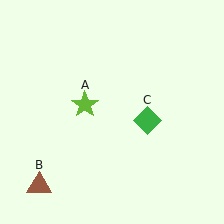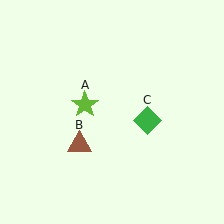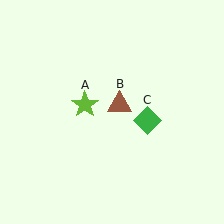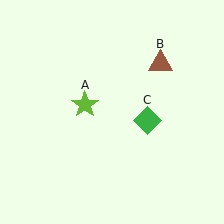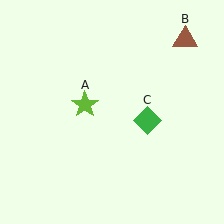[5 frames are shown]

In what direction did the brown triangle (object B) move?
The brown triangle (object B) moved up and to the right.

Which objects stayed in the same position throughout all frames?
Lime star (object A) and green diamond (object C) remained stationary.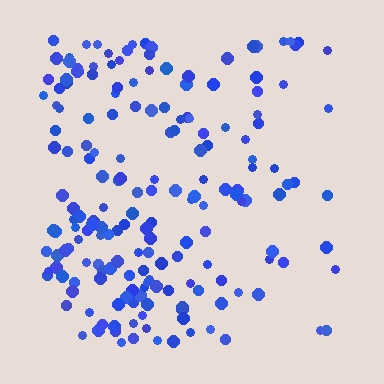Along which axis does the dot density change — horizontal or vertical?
Horizontal.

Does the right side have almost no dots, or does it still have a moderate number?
Still a moderate number, just noticeably fewer than the left.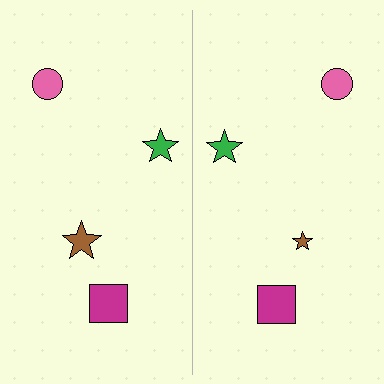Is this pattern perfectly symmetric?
No, the pattern is not perfectly symmetric. The brown star on the right side has a different size than its mirror counterpart.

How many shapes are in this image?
There are 8 shapes in this image.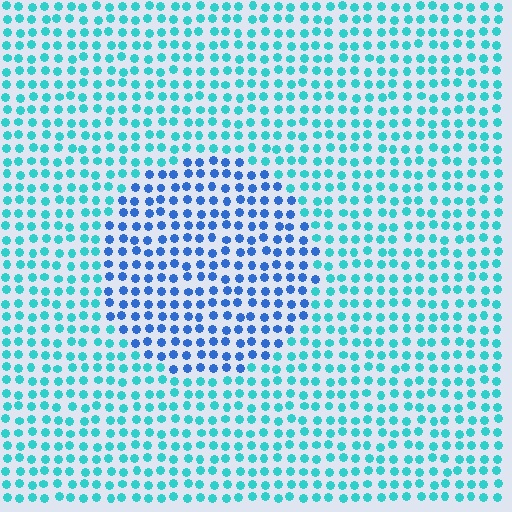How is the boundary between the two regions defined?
The boundary is defined purely by a slight shift in hue (about 39 degrees). Spacing, size, and orientation are identical on both sides.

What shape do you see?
I see a circle.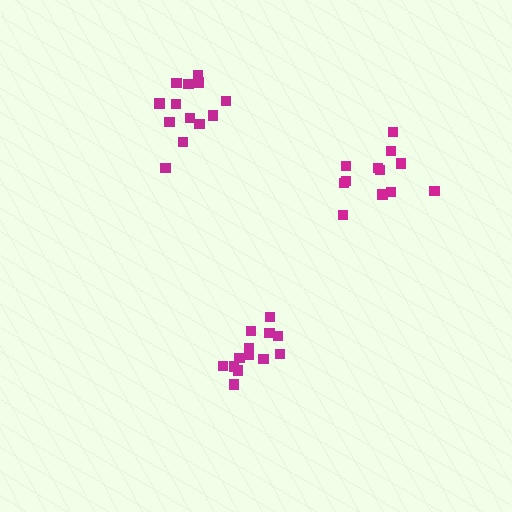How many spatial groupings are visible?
There are 3 spatial groupings.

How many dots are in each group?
Group 1: 12 dots, Group 2: 13 dots, Group 3: 13 dots (38 total).